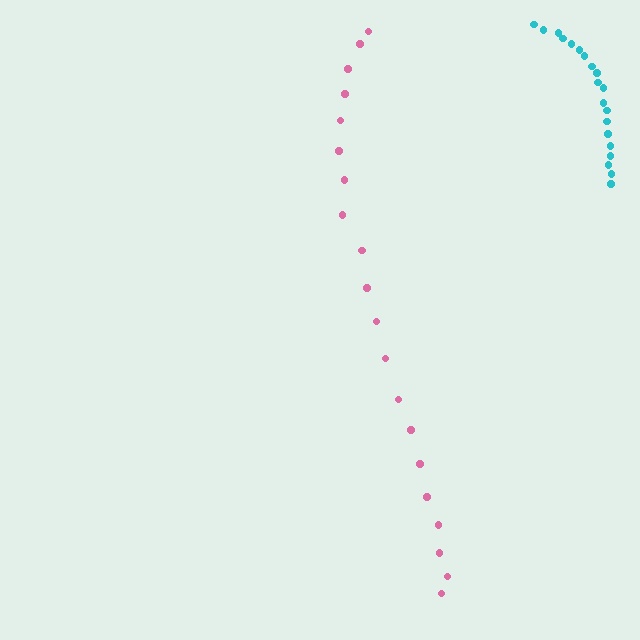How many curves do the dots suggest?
There are 2 distinct paths.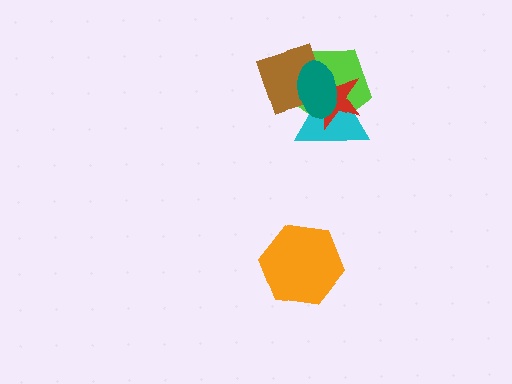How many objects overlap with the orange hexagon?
0 objects overlap with the orange hexagon.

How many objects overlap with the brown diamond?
4 objects overlap with the brown diamond.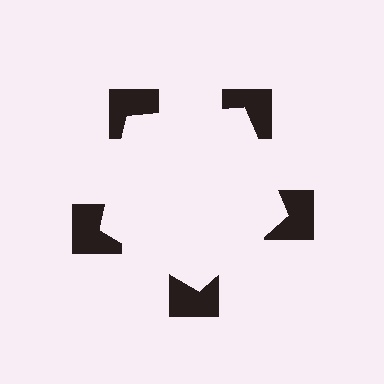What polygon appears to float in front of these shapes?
An illusory pentagon — its edges are inferred from the aligned wedge cuts in the notched squares, not physically drawn.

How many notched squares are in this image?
There are 5 — one at each vertex of the illusory pentagon.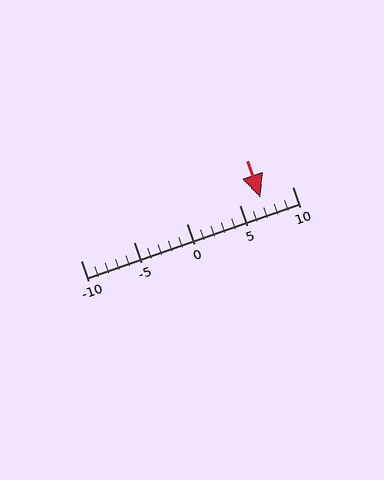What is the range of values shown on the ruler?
The ruler shows values from -10 to 10.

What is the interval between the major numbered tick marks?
The major tick marks are spaced 5 units apart.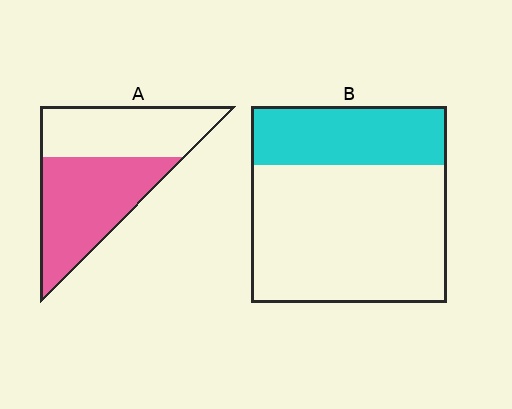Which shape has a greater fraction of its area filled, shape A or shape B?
Shape A.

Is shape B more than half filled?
No.